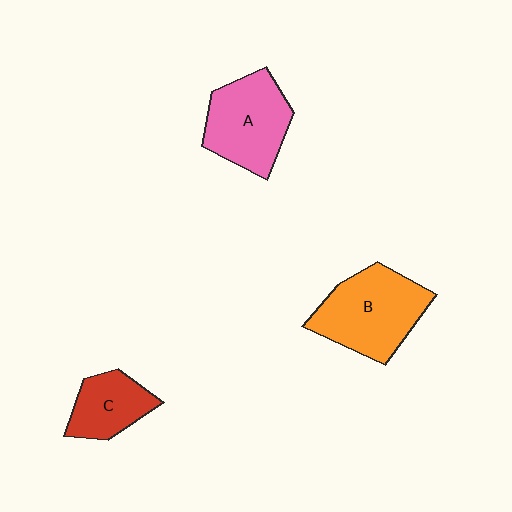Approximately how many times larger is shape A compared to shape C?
Approximately 1.5 times.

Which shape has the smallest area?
Shape C (red).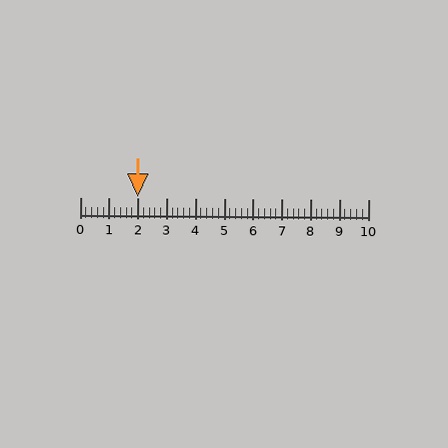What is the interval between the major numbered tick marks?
The major tick marks are spaced 1 units apart.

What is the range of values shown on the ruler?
The ruler shows values from 0 to 10.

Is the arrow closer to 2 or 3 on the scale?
The arrow is closer to 2.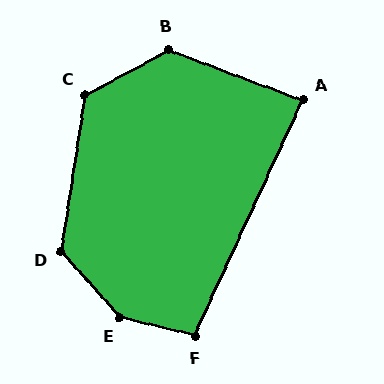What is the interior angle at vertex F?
Approximately 100 degrees (obtuse).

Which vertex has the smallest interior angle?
A, at approximately 86 degrees.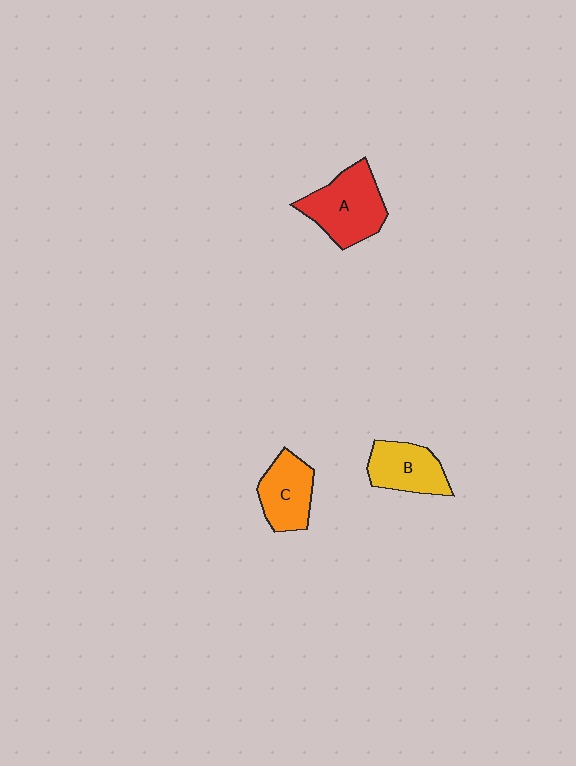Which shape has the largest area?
Shape A (red).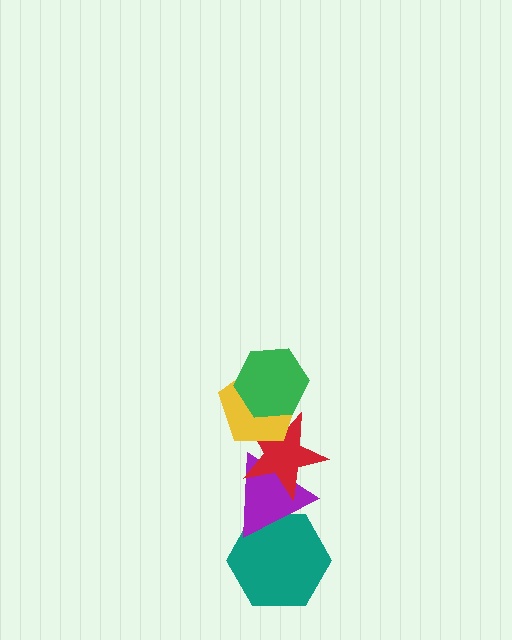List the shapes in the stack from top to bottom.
From top to bottom: the green hexagon, the yellow pentagon, the red star, the purple triangle, the teal hexagon.